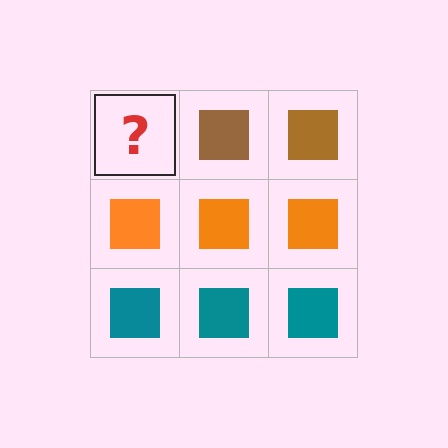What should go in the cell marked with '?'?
The missing cell should contain a brown square.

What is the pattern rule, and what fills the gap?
The rule is that each row has a consistent color. The gap should be filled with a brown square.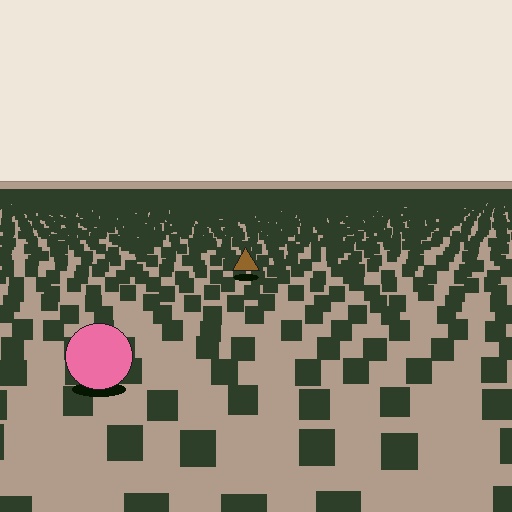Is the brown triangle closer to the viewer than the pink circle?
No. The pink circle is closer — you can tell from the texture gradient: the ground texture is coarser near it.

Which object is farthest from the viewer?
The brown triangle is farthest from the viewer. It appears smaller and the ground texture around it is denser.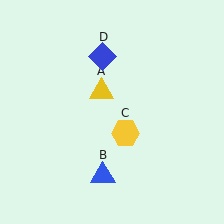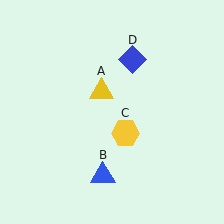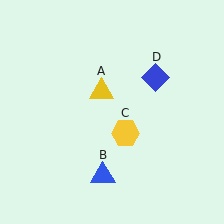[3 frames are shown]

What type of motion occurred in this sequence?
The blue diamond (object D) rotated clockwise around the center of the scene.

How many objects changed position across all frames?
1 object changed position: blue diamond (object D).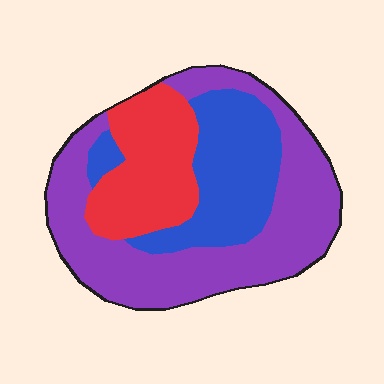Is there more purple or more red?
Purple.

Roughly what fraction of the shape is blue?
Blue covers roughly 25% of the shape.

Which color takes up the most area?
Purple, at roughly 50%.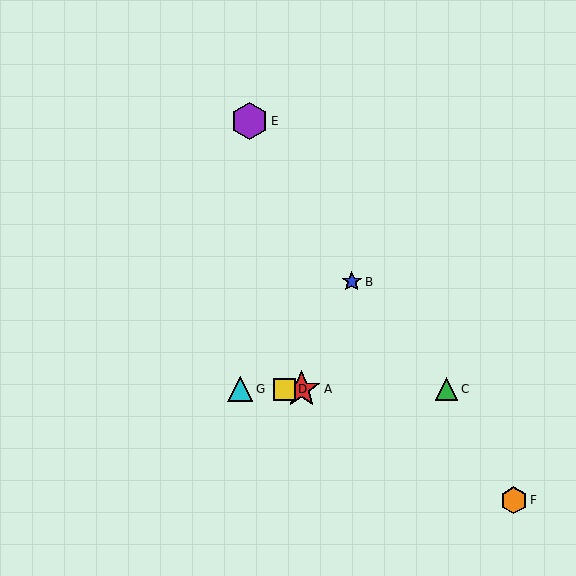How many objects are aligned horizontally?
4 objects (A, C, D, G) are aligned horizontally.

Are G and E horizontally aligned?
No, G is at y≈389 and E is at y≈121.